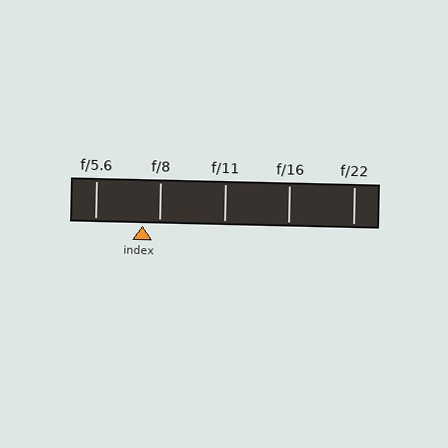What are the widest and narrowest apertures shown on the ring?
The widest aperture shown is f/5.6 and the narrowest is f/22.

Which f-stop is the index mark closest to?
The index mark is closest to f/8.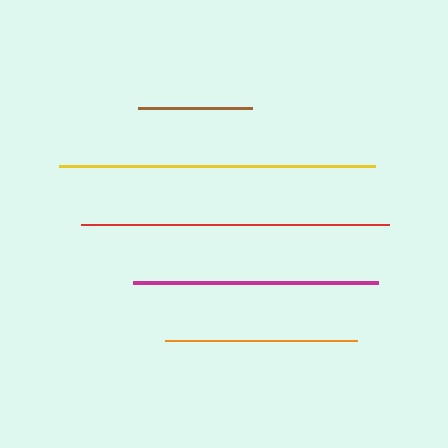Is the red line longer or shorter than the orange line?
The red line is longer than the orange line.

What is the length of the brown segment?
The brown segment is approximately 115 pixels long.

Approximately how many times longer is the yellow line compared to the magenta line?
The yellow line is approximately 1.3 times the length of the magenta line.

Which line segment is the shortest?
The brown line is the shortest at approximately 115 pixels.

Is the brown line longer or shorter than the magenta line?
The magenta line is longer than the brown line.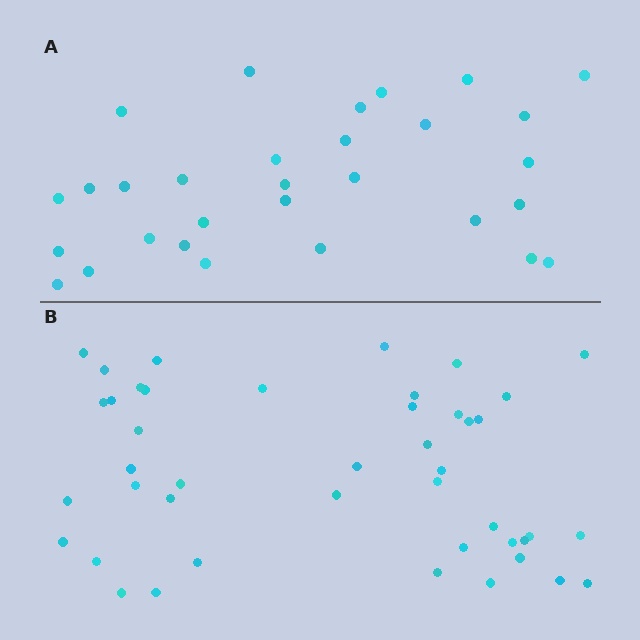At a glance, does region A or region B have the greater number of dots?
Region B (the bottom region) has more dots.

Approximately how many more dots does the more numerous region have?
Region B has approximately 15 more dots than region A.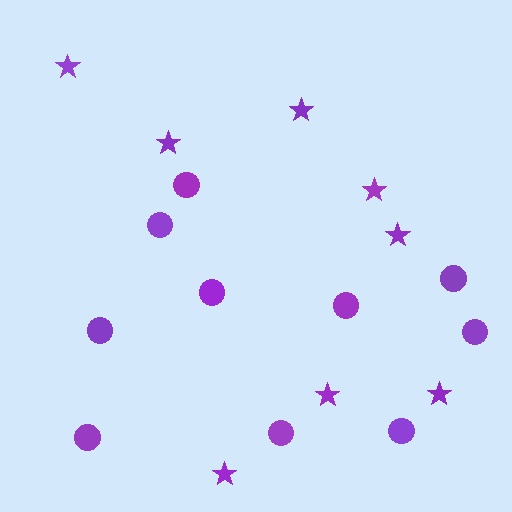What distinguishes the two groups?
There are 2 groups: one group of circles (10) and one group of stars (8).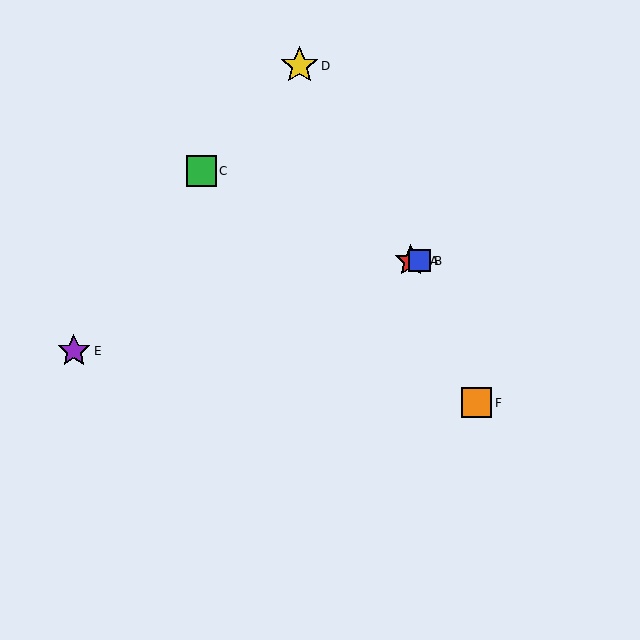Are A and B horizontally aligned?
Yes, both are at y≈261.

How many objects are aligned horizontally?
2 objects (A, B) are aligned horizontally.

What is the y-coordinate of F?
Object F is at y≈403.